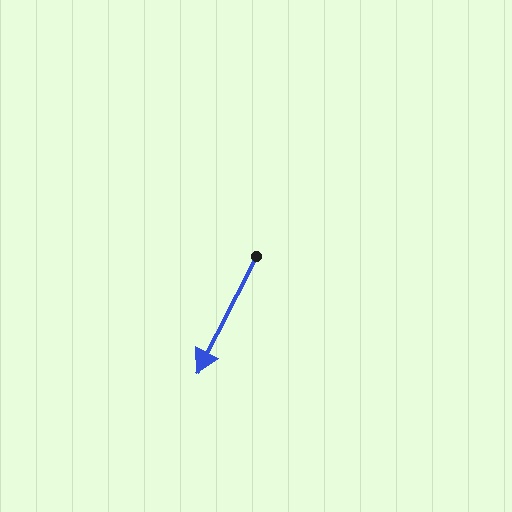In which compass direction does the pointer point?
Southwest.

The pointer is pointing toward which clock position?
Roughly 7 o'clock.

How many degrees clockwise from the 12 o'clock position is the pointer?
Approximately 207 degrees.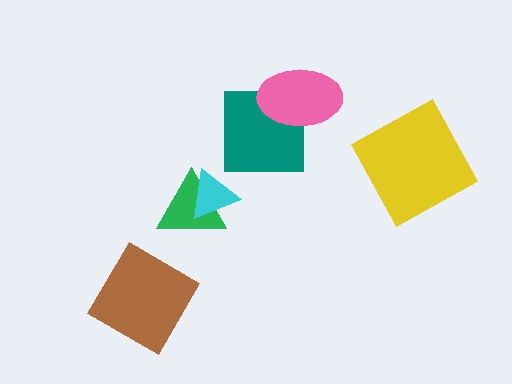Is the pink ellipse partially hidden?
No, no other shape covers it.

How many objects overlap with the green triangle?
1 object overlaps with the green triangle.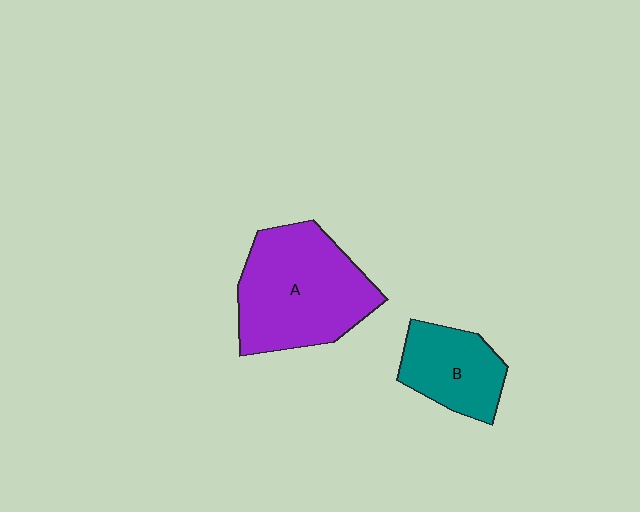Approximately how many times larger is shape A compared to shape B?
Approximately 1.8 times.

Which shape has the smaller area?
Shape B (teal).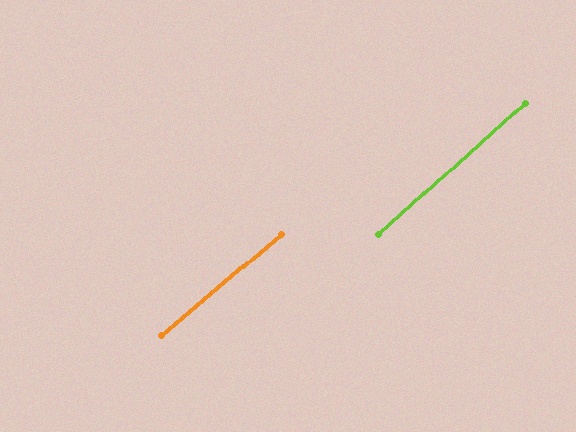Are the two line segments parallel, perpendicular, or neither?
Parallel — their directions differ by only 1.6°.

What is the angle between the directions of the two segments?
Approximately 2 degrees.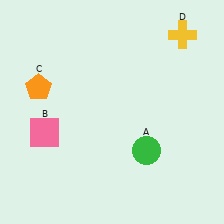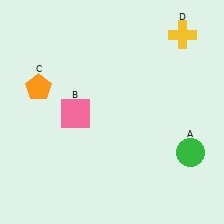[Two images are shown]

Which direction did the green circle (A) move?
The green circle (A) moved right.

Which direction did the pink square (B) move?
The pink square (B) moved right.